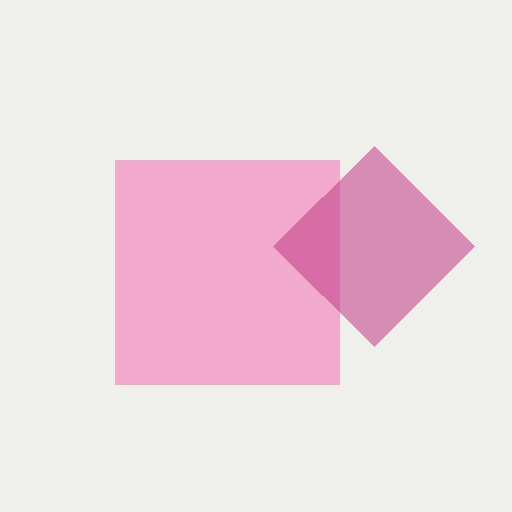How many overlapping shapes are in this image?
There are 2 overlapping shapes in the image.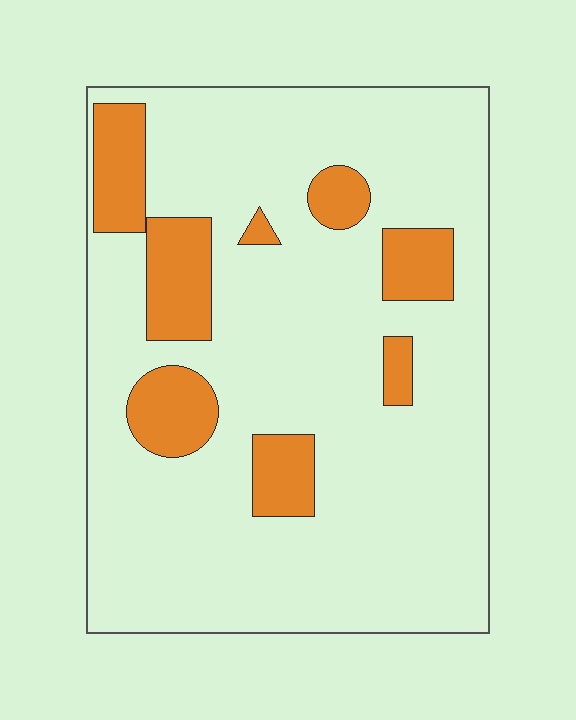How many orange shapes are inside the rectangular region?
8.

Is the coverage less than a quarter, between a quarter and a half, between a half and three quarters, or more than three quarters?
Less than a quarter.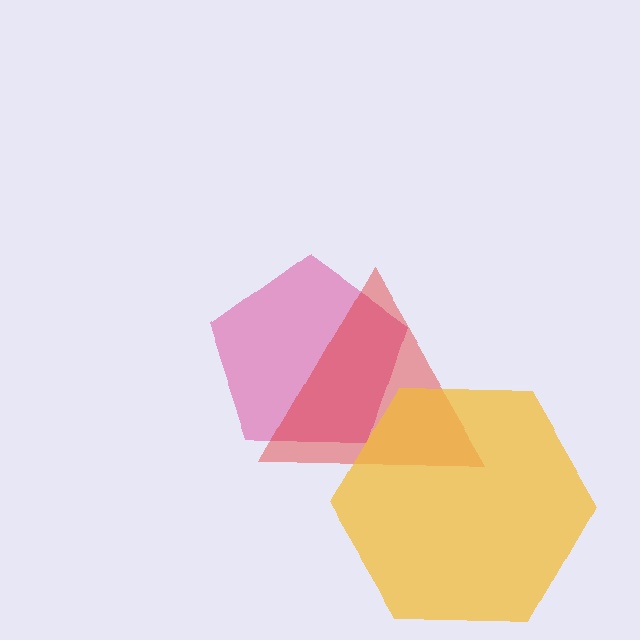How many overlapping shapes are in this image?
There are 3 overlapping shapes in the image.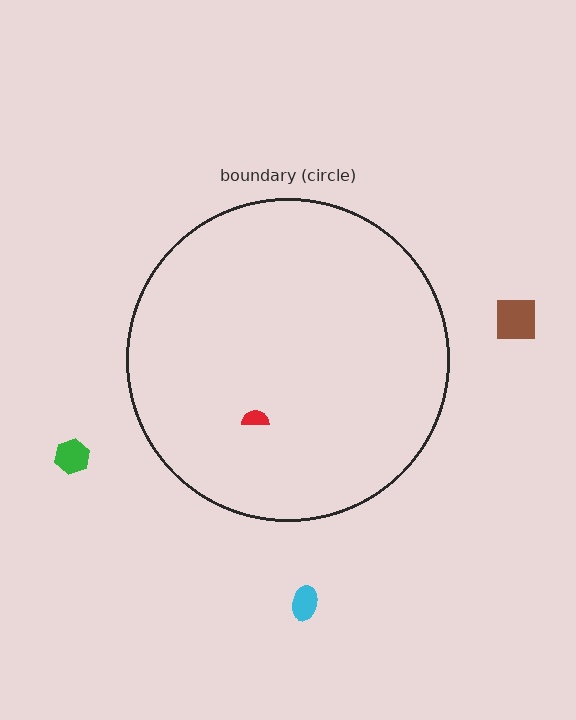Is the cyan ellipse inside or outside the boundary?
Outside.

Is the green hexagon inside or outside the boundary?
Outside.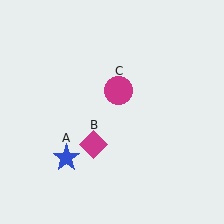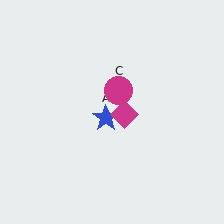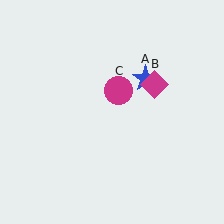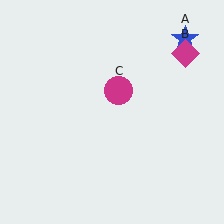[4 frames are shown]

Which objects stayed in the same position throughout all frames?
Magenta circle (object C) remained stationary.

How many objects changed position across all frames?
2 objects changed position: blue star (object A), magenta diamond (object B).